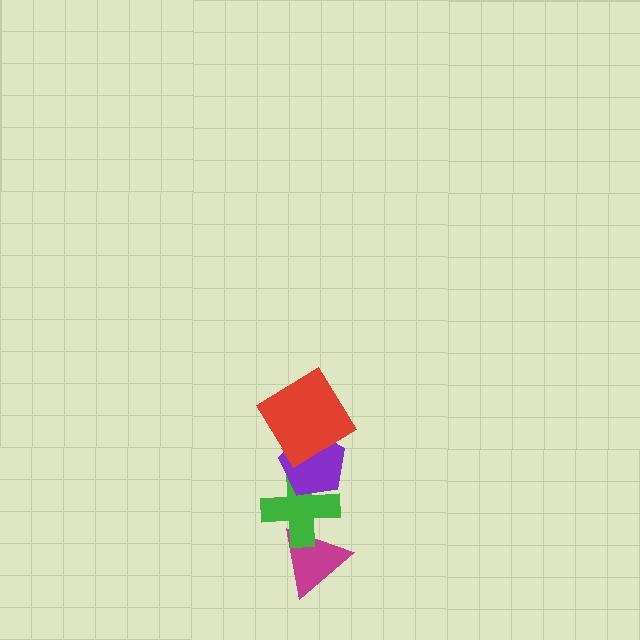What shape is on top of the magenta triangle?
The green cross is on top of the magenta triangle.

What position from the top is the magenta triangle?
The magenta triangle is 4th from the top.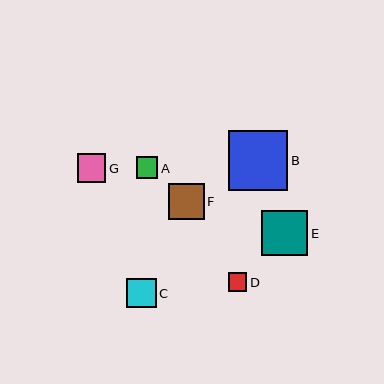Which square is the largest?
Square B is the largest with a size of approximately 60 pixels.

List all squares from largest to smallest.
From largest to smallest: B, E, F, C, G, A, D.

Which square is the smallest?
Square D is the smallest with a size of approximately 19 pixels.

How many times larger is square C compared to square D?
Square C is approximately 1.6 times the size of square D.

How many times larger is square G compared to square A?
Square G is approximately 1.3 times the size of square A.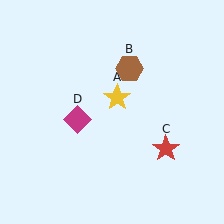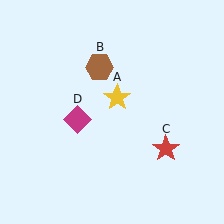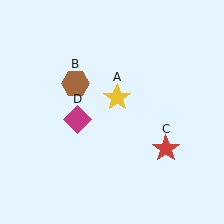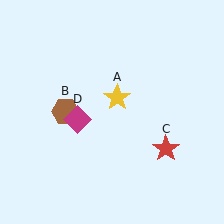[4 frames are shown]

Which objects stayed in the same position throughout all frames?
Yellow star (object A) and red star (object C) and magenta diamond (object D) remained stationary.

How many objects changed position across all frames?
1 object changed position: brown hexagon (object B).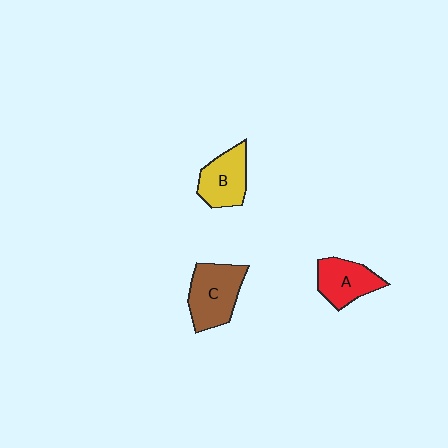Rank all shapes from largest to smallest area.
From largest to smallest: C (brown), B (yellow), A (red).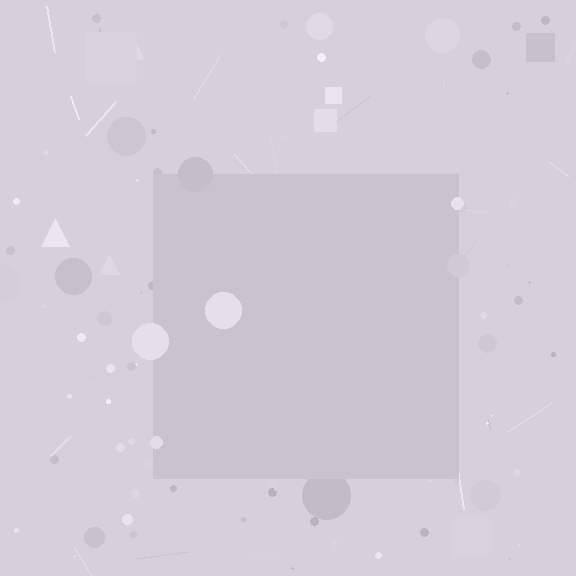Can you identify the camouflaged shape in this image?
The camouflaged shape is a square.